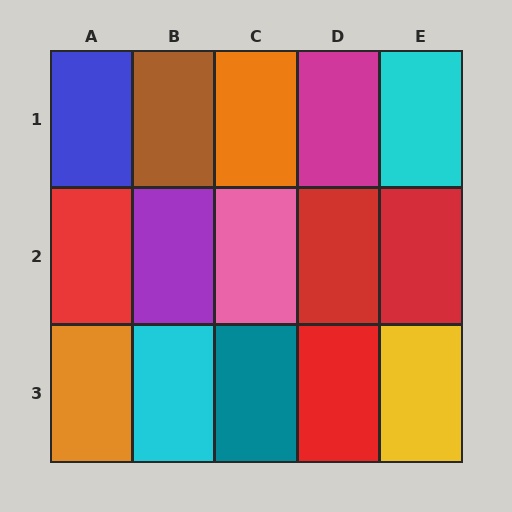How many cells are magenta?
1 cell is magenta.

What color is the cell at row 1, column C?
Orange.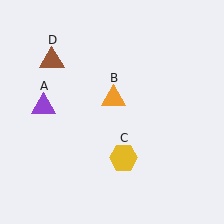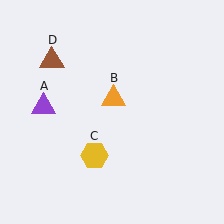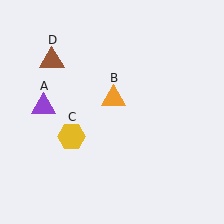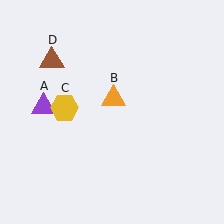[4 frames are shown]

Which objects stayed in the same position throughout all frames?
Purple triangle (object A) and orange triangle (object B) and brown triangle (object D) remained stationary.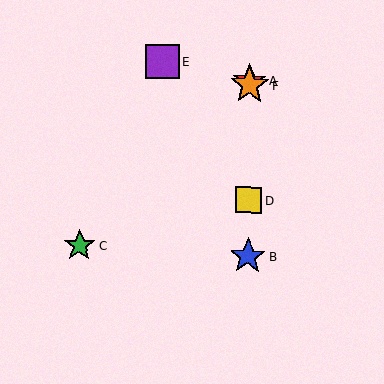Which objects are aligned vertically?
Objects A, B, D, F are aligned vertically.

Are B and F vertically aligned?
Yes, both are at x≈248.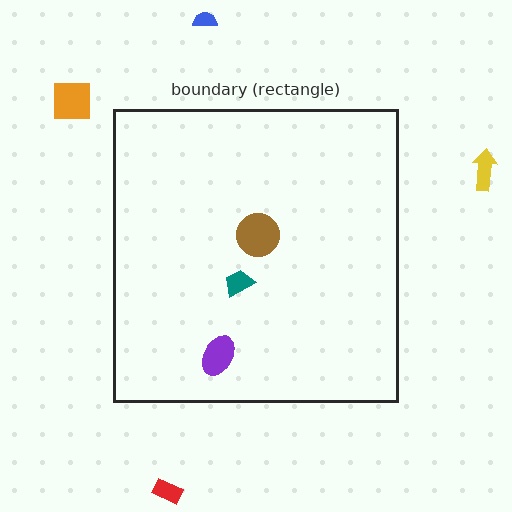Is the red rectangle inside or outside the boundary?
Outside.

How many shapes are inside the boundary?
3 inside, 4 outside.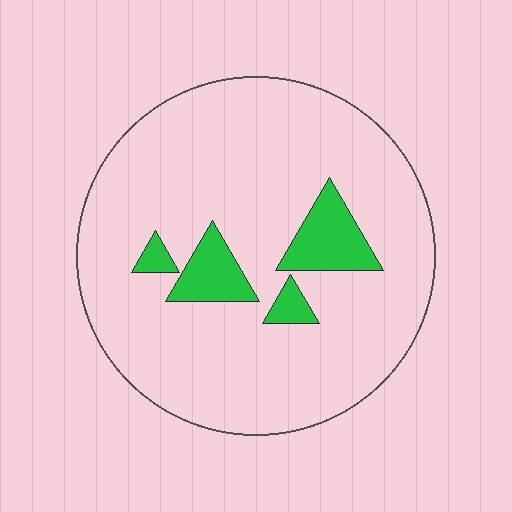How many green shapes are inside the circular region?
4.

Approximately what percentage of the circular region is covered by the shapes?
Approximately 10%.